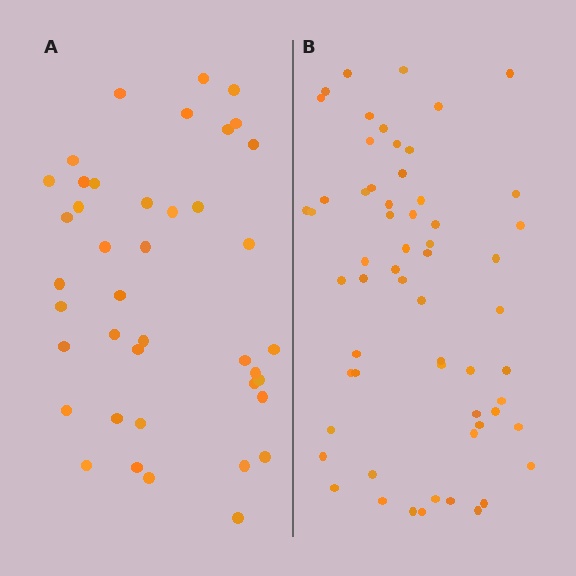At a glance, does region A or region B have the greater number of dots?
Region B (the right region) has more dots.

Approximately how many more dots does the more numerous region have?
Region B has approximately 20 more dots than region A.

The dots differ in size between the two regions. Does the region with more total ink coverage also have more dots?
No. Region A has more total ink coverage because its dots are larger, but region B actually contains more individual dots. Total area can be misleading — the number of items is what matters here.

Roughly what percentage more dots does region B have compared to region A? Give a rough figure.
About 45% more.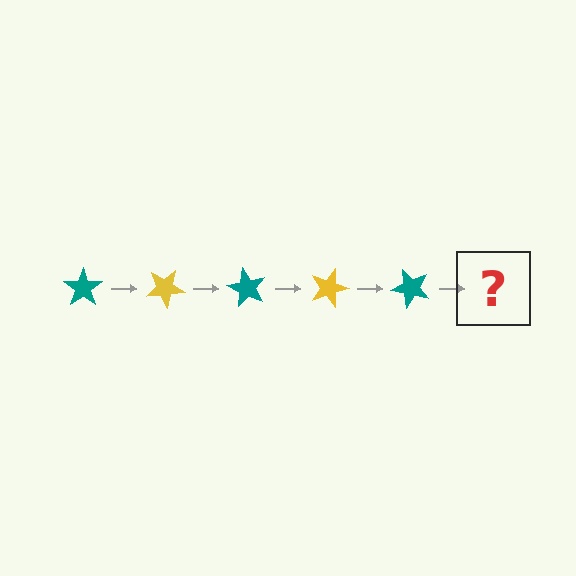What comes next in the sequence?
The next element should be a yellow star, rotated 150 degrees from the start.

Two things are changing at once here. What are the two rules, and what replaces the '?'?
The two rules are that it rotates 30 degrees each step and the color cycles through teal and yellow. The '?' should be a yellow star, rotated 150 degrees from the start.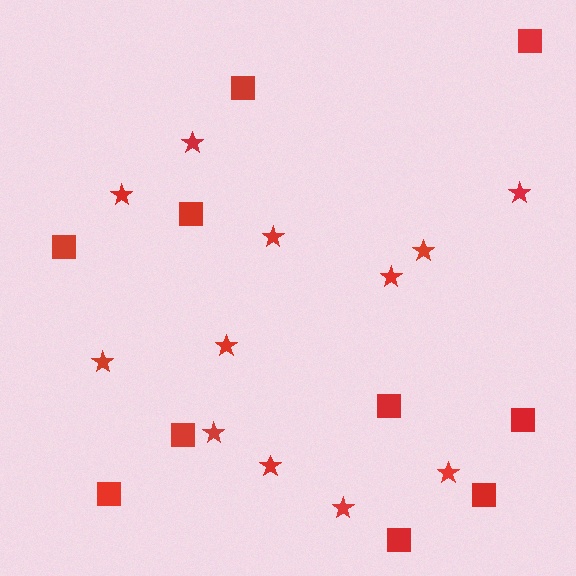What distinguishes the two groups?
There are 2 groups: one group of squares (10) and one group of stars (12).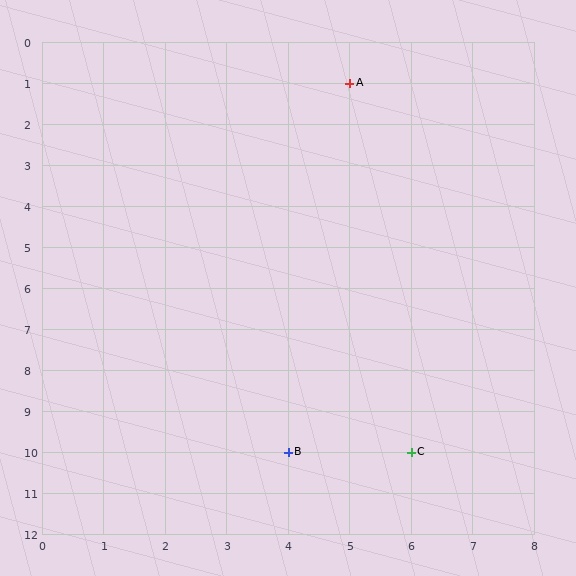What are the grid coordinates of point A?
Point A is at grid coordinates (5, 1).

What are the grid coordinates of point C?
Point C is at grid coordinates (6, 10).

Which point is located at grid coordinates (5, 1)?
Point A is at (5, 1).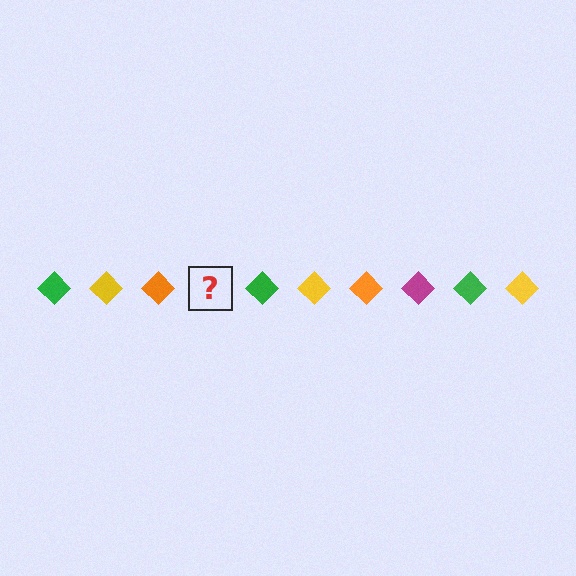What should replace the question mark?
The question mark should be replaced with a magenta diamond.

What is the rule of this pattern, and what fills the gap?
The rule is that the pattern cycles through green, yellow, orange, magenta diamonds. The gap should be filled with a magenta diamond.